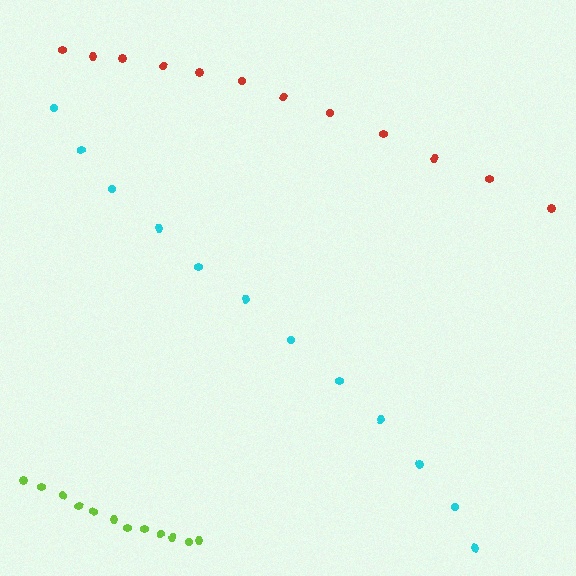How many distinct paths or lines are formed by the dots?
There are 3 distinct paths.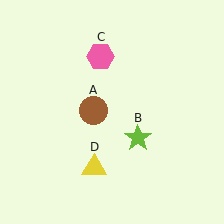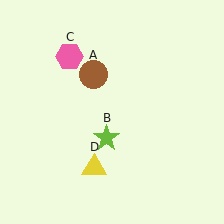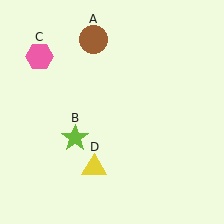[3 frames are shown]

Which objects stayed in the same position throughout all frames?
Yellow triangle (object D) remained stationary.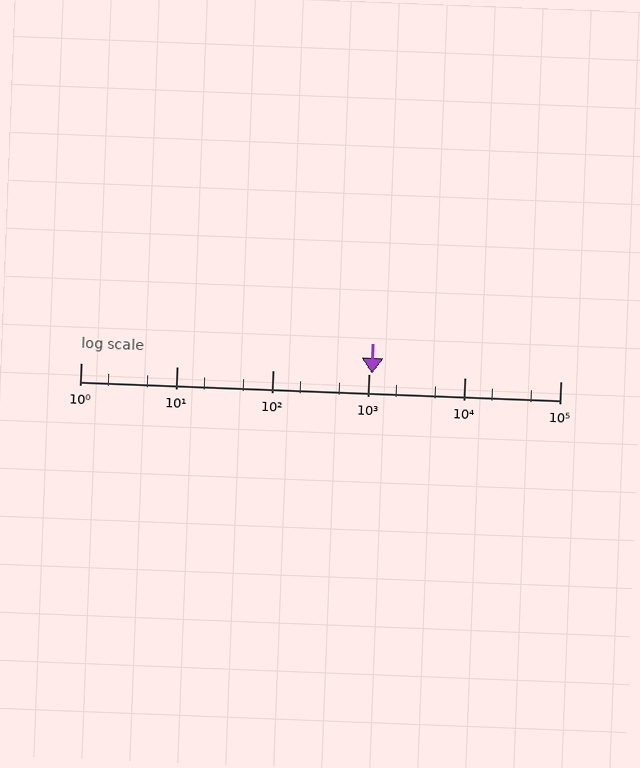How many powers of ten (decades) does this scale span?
The scale spans 5 decades, from 1 to 100000.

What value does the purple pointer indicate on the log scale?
The pointer indicates approximately 1100.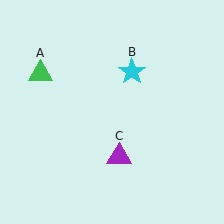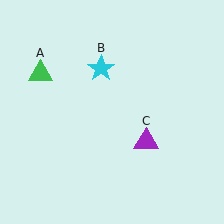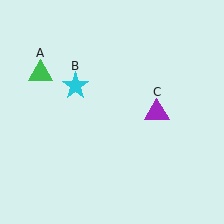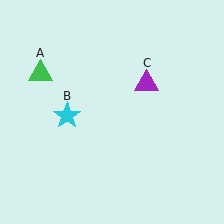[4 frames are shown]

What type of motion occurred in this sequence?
The cyan star (object B), purple triangle (object C) rotated counterclockwise around the center of the scene.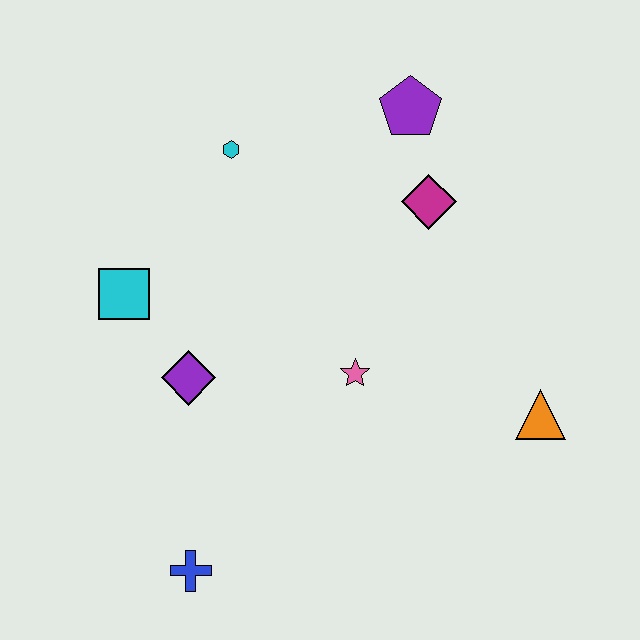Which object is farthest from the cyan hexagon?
The blue cross is farthest from the cyan hexagon.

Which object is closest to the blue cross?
The purple diamond is closest to the blue cross.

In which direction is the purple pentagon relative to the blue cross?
The purple pentagon is above the blue cross.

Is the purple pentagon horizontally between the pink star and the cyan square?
No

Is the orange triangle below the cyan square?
Yes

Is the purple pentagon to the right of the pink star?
Yes